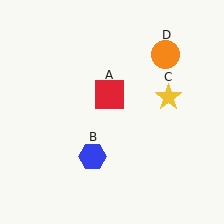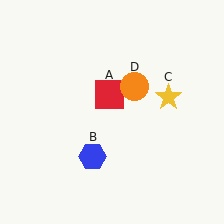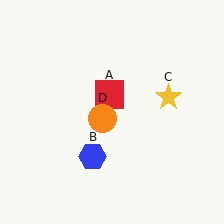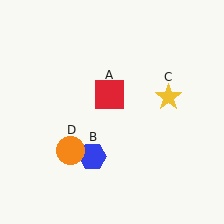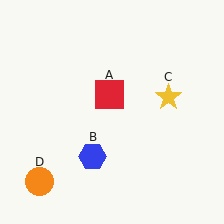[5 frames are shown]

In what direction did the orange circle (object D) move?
The orange circle (object D) moved down and to the left.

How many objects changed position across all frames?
1 object changed position: orange circle (object D).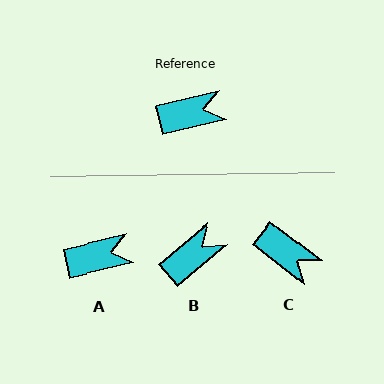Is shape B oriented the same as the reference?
No, it is off by about 27 degrees.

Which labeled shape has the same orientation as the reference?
A.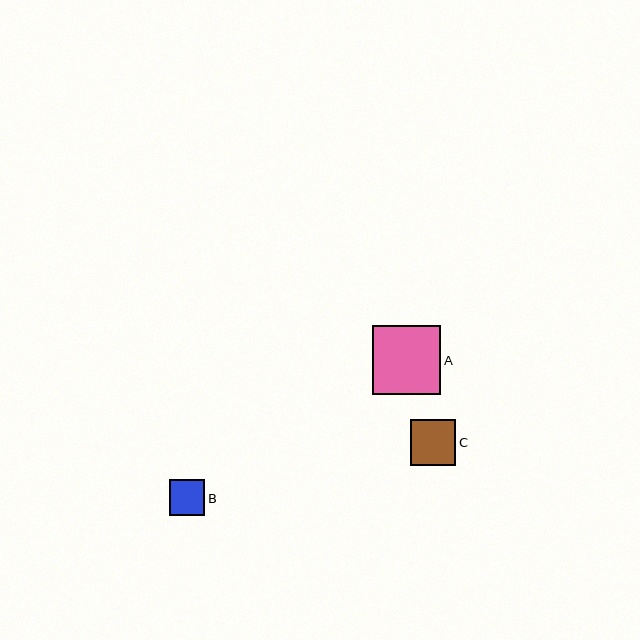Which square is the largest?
Square A is the largest with a size of approximately 69 pixels.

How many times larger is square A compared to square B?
Square A is approximately 1.9 times the size of square B.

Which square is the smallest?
Square B is the smallest with a size of approximately 36 pixels.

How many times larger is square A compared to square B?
Square A is approximately 1.9 times the size of square B.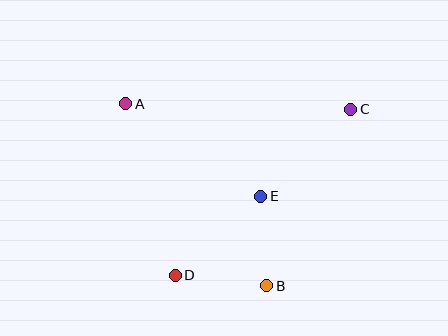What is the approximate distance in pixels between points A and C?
The distance between A and C is approximately 225 pixels.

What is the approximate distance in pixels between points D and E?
The distance between D and E is approximately 117 pixels.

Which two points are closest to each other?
Points B and E are closest to each other.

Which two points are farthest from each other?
Points C and D are farthest from each other.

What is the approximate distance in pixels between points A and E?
The distance between A and E is approximately 163 pixels.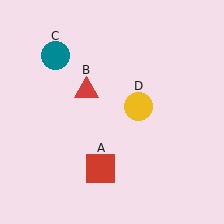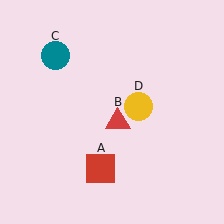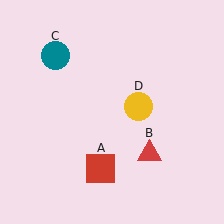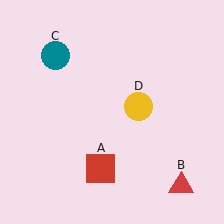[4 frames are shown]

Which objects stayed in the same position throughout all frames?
Red square (object A) and teal circle (object C) and yellow circle (object D) remained stationary.